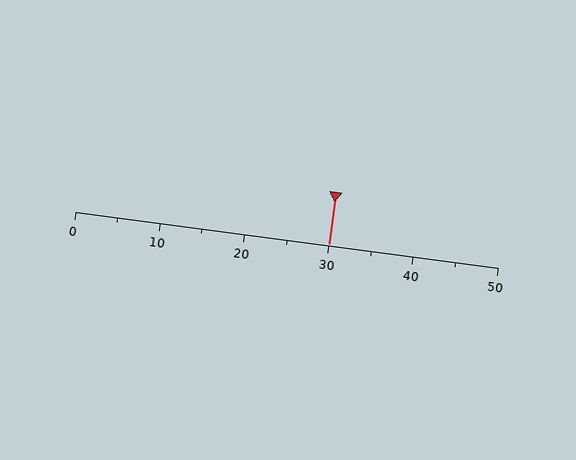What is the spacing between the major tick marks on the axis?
The major ticks are spaced 10 apart.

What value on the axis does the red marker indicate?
The marker indicates approximately 30.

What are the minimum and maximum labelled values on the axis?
The axis runs from 0 to 50.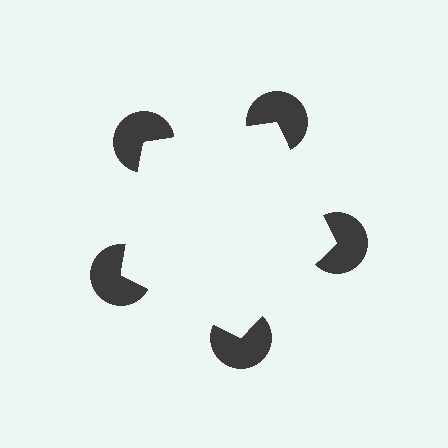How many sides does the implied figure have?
5 sides.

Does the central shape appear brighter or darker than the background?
It typically appears slightly brighter than the background, even though no actual brightness change is drawn.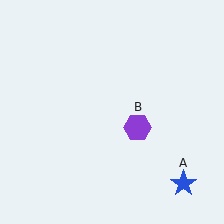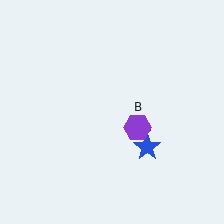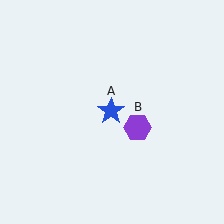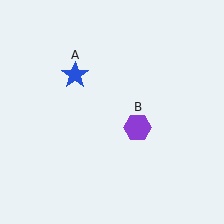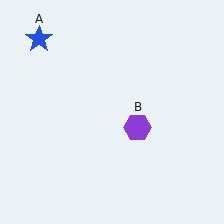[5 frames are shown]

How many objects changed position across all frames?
1 object changed position: blue star (object A).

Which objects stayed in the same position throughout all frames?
Purple hexagon (object B) remained stationary.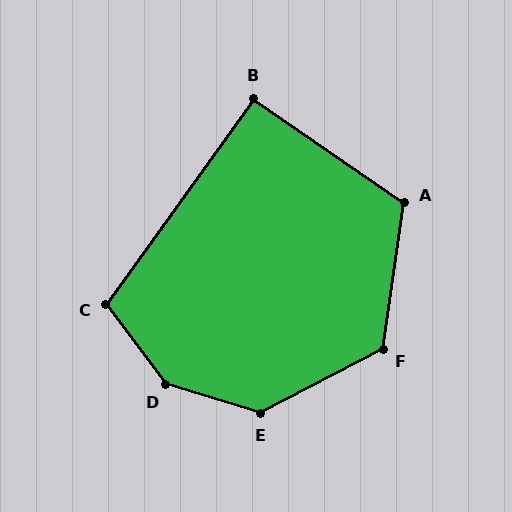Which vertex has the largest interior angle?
D, at approximately 143 degrees.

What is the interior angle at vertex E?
Approximately 136 degrees (obtuse).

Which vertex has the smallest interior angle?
B, at approximately 91 degrees.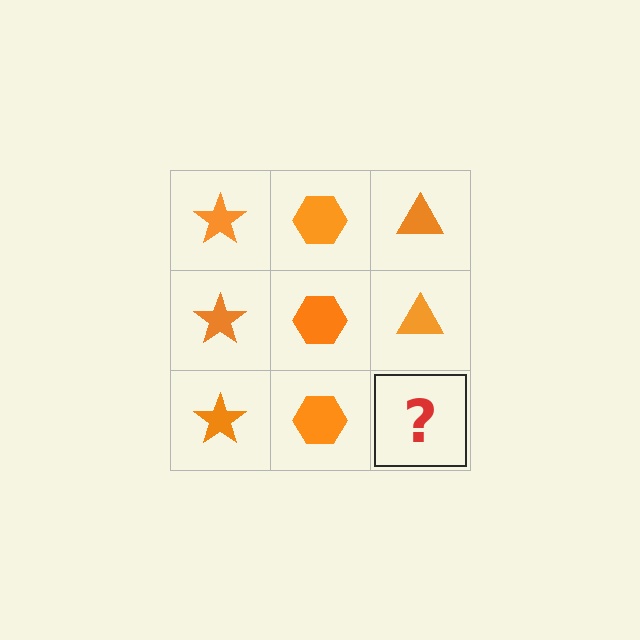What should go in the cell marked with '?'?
The missing cell should contain an orange triangle.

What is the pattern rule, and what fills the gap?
The rule is that each column has a consistent shape. The gap should be filled with an orange triangle.